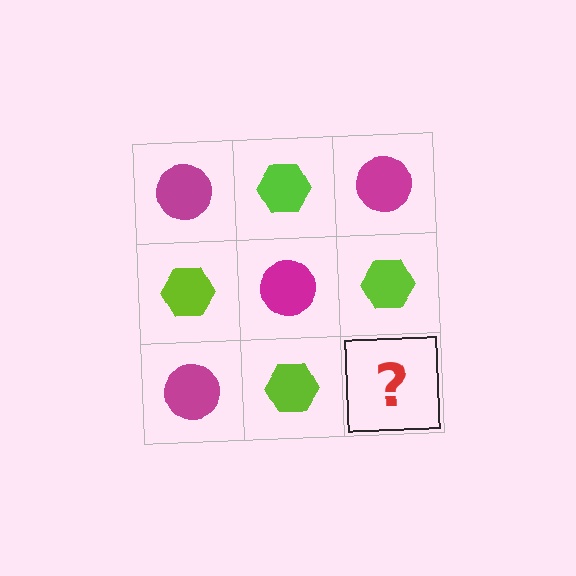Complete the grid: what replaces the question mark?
The question mark should be replaced with a magenta circle.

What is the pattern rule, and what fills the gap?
The rule is that it alternates magenta circle and lime hexagon in a checkerboard pattern. The gap should be filled with a magenta circle.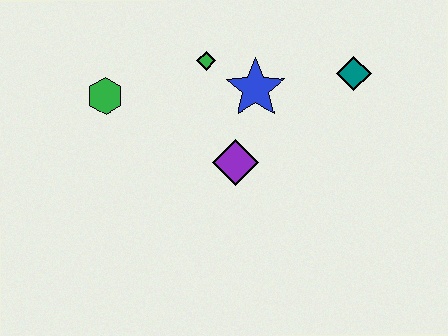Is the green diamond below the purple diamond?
No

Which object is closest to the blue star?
The green diamond is closest to the blue star.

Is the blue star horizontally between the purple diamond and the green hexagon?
No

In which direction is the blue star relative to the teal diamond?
The blue star is to the left of the teal diamond.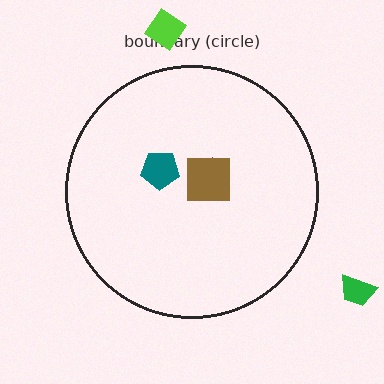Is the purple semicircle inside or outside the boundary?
Inside.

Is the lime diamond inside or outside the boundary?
Outside.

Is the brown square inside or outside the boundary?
Inside.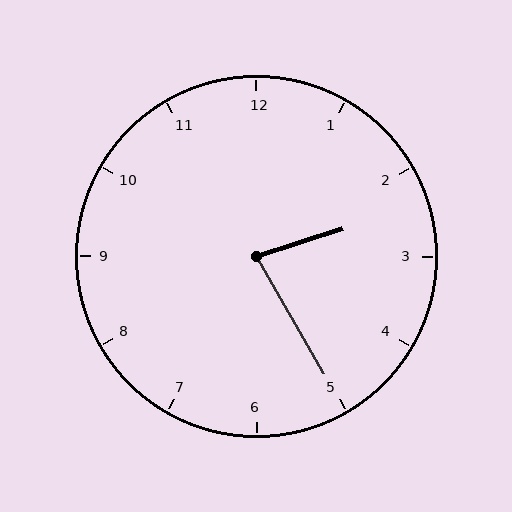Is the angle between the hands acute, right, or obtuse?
It is acute.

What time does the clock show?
2:25.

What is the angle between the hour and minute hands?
Approximately 78 degrees.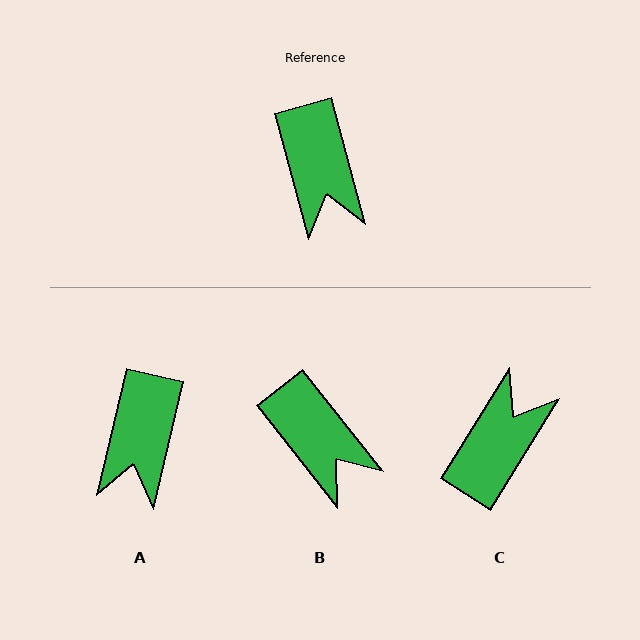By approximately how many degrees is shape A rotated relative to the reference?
Approximately 28 degrees clockwise.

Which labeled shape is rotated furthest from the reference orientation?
C, about 133 degrees away.